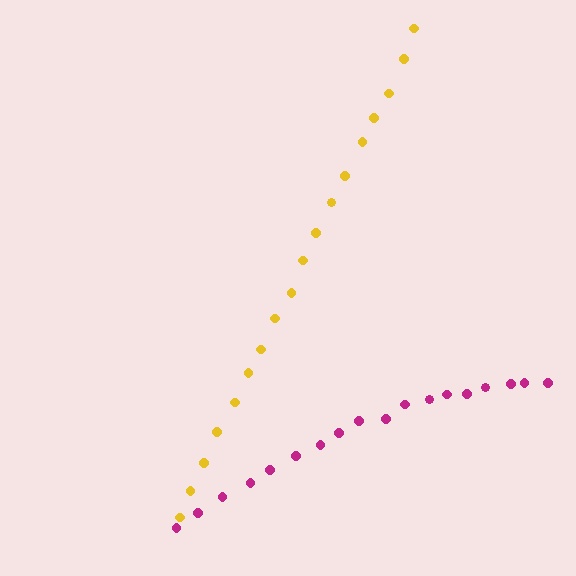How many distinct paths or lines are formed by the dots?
There are 2 distinct paths.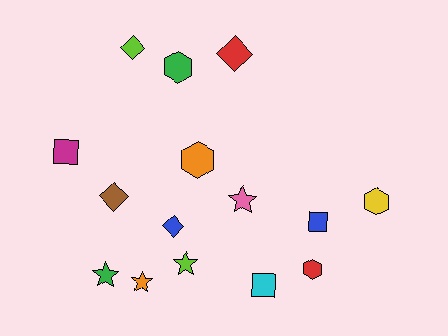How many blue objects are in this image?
There are 2 blue objects.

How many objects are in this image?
There are 15 objects.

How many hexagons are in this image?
There are 4 hexagons.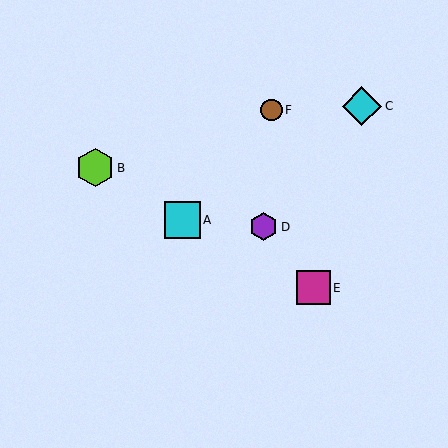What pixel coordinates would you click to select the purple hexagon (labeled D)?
Click at (264, 227) to select the purple hexagon D.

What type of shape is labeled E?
Shape E is a magenta square.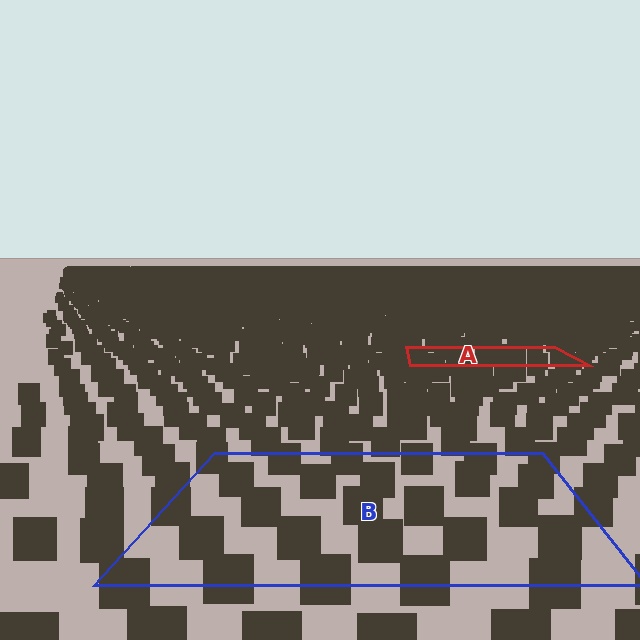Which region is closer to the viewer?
Region B is closer. The texture elements there are larger and more spread out.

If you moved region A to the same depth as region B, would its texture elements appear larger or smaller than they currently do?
They would appear larger. At a closer depth, the same texture elements are projected at a bigger on-screen size.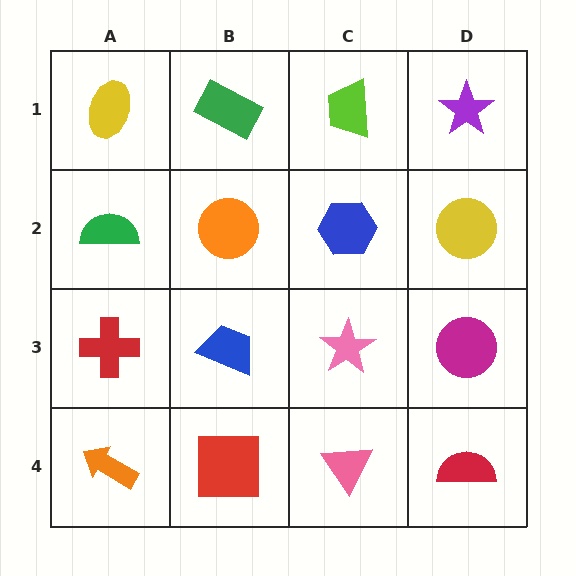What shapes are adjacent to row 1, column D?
A yellow circle (row 2, column D), a lime trapezoid (row 1, column C).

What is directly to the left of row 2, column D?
A blue hexagon.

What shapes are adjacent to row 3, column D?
A yellow circle (row 2, column D), a red semicircle (row 4, column D), a pink star (row 3, column C).